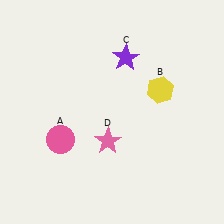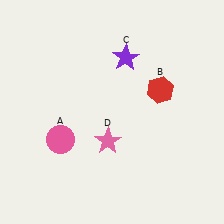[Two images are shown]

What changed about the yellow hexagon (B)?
In Image 1, B is yellow. In Image 2, it changed to red.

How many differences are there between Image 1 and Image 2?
There is 1 difference between the two images.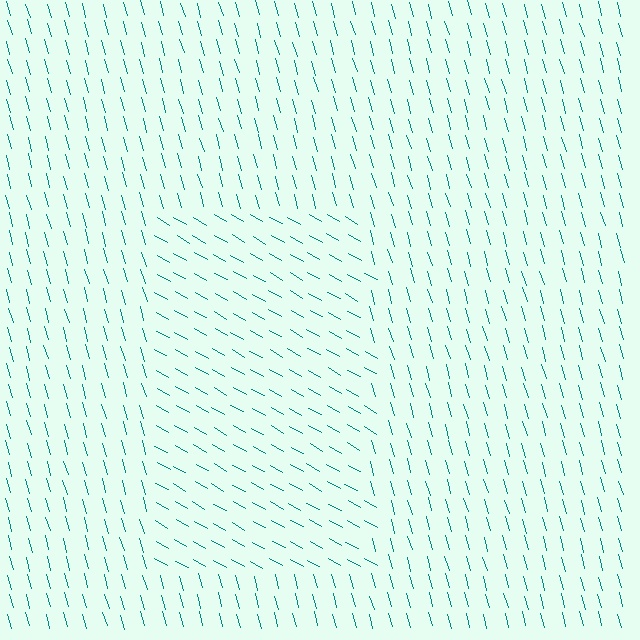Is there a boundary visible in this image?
Yes, there is a texture boundary formed by a change in line orientation.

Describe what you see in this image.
The image is filled with small teal line segments. A rectangle region in the image has lines oriented differently from the surrounding lines, creating a visible texture boundary.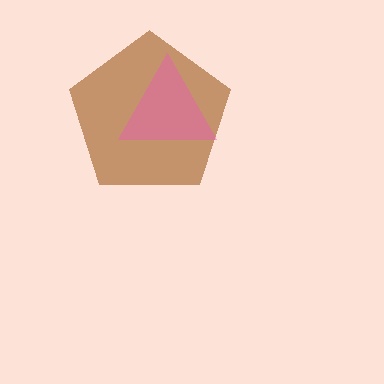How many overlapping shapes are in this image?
There are 2 overlapping shapes in the image.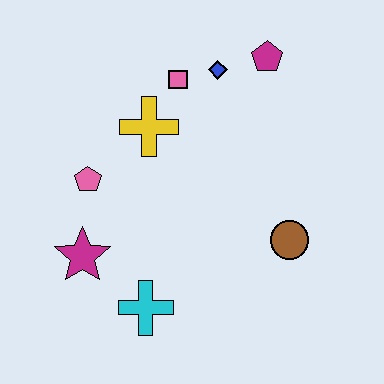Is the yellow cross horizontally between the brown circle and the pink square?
No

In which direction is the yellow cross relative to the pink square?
The yellow cross is below the pink square.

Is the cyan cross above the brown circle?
No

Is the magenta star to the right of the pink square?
No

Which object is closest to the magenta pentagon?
The blue diamond is closest to the magenta pentagon.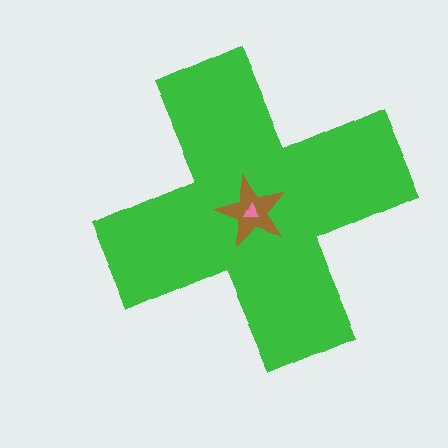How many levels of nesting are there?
3.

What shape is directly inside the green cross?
The brown star.